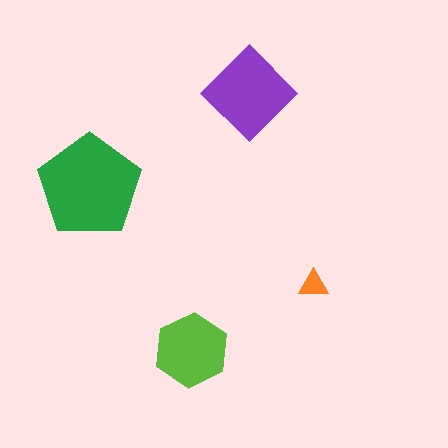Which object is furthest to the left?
The green pentagon is leftmost.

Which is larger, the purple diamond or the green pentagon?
The green pentagon.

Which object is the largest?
The green pentagon.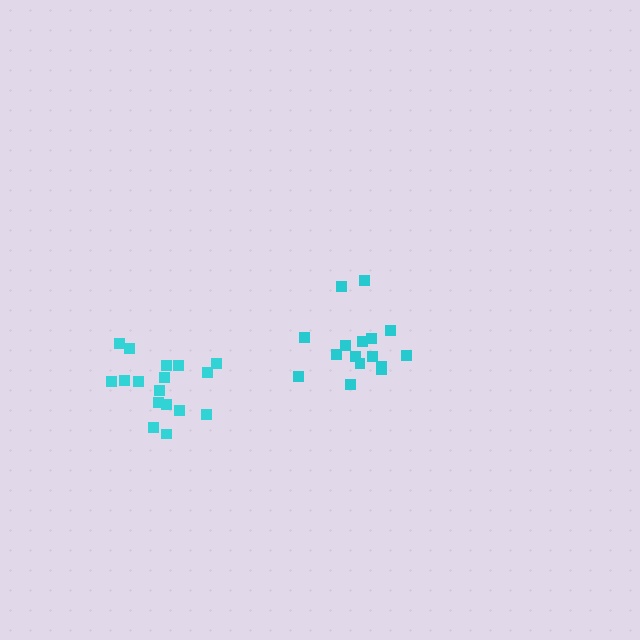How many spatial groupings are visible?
There are 2 spatial groupings.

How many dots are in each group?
Group 1: 17 dots, Group 2: 16 dots (33 total).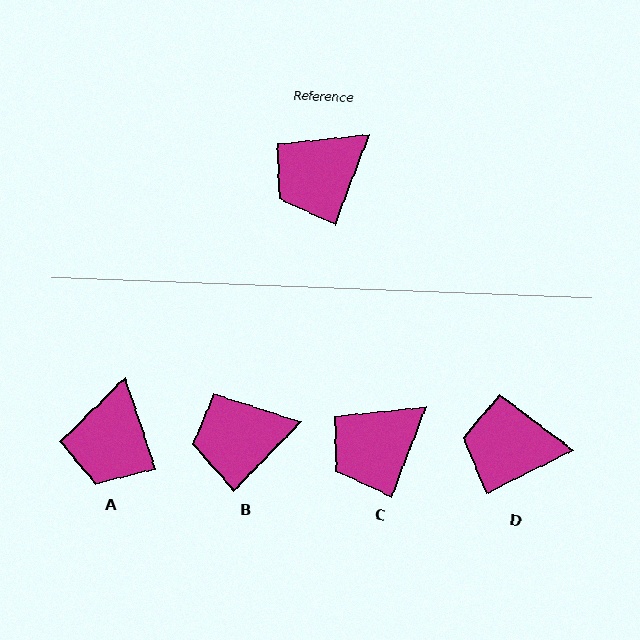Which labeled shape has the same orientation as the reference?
C.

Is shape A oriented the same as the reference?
No, it is off by about 39 degrees.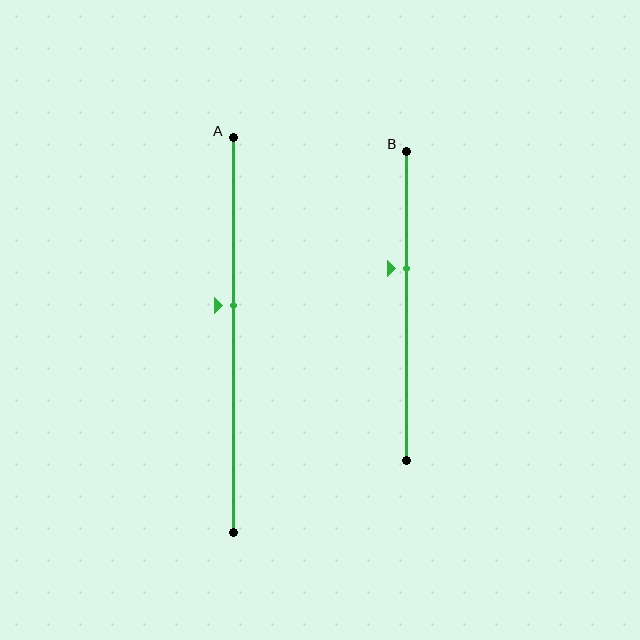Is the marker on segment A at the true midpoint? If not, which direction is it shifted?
No, the marker on segment A is shifted upward by about 7% of the segment length.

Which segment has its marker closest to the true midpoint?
Segment A has its marker closest to the true midpoint.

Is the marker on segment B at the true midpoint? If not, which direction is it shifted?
No, the marker on segment B is shifted upward by about 12% of the segment length.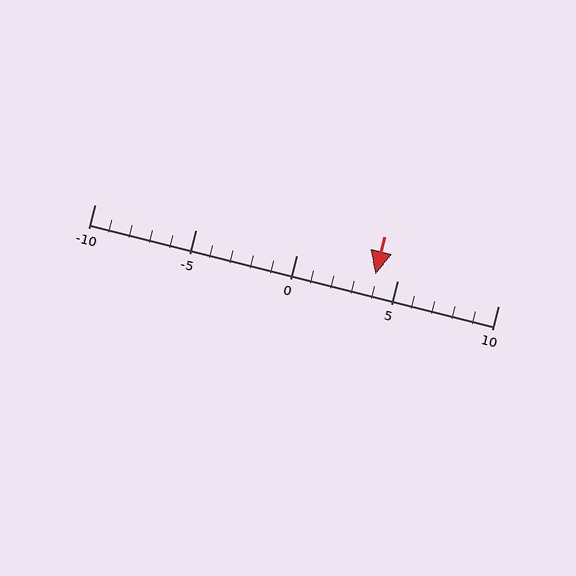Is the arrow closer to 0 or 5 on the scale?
The arrow is closer to 5.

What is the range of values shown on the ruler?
The ruler shows values from -10 to 10.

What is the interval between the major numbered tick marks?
The major tick marks are spaced 5 units apart.